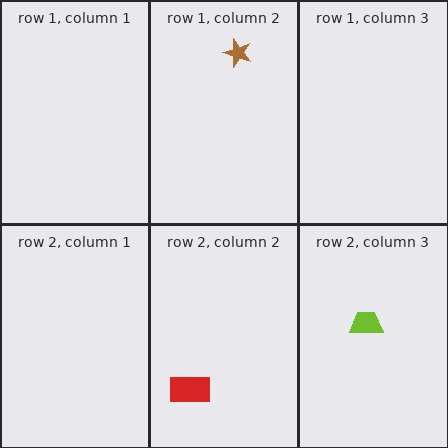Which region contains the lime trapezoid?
The row 2, column 3 region.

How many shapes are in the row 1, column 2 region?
1.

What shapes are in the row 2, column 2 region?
The red rectangle.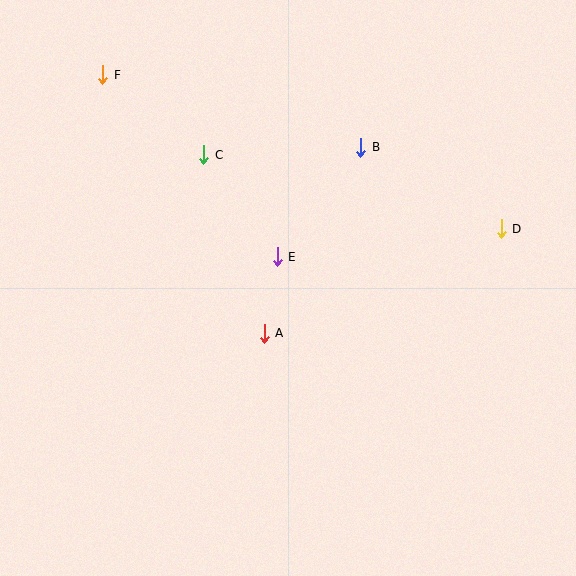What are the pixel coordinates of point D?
Point D is at (501, 229).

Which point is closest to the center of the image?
Point E at (277, 257) is closest to the center.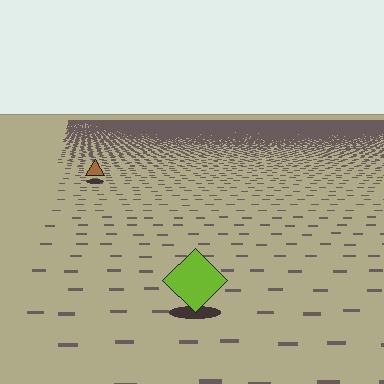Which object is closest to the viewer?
The lime diamond is closest. The texture marks near it are larger and more spread out.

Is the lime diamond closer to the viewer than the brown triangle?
Yes. The lime diamond is closer — you can tell from the texture gradient: the ground texture is coarser near it.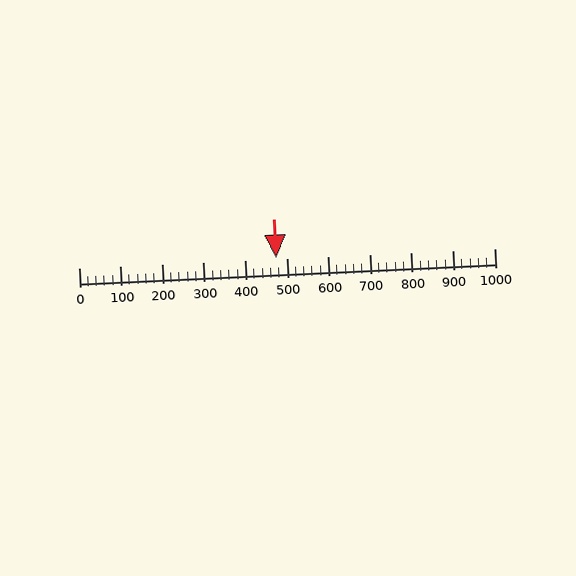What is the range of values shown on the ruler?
The ruler shows values from 0 to 1000.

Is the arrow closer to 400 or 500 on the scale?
The arrow is closer to 500.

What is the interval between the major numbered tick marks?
The major tick marks are spaced 100 units apart.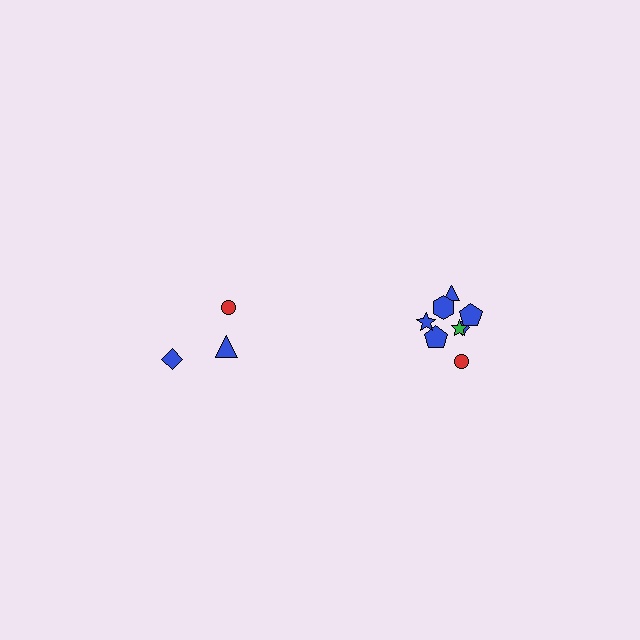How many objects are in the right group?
There are 8 objects.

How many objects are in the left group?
There are 3 objects.